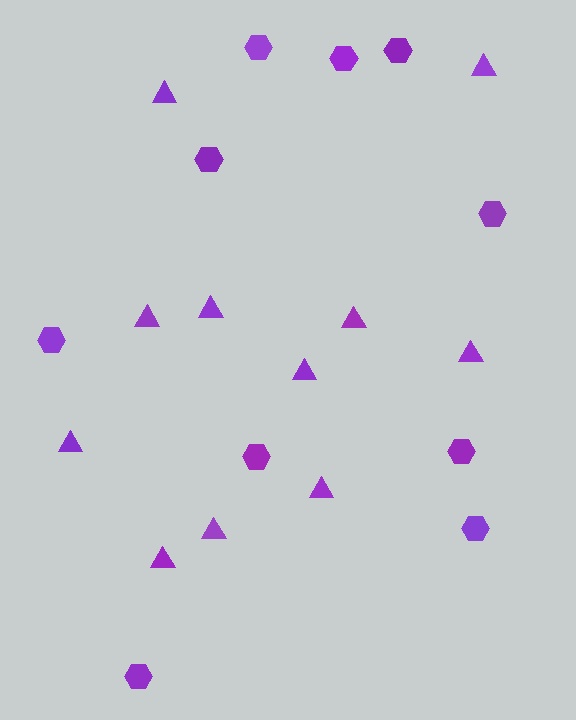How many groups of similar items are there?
There are 2 groups: one group of hexagons (10) and one group of triangles (11).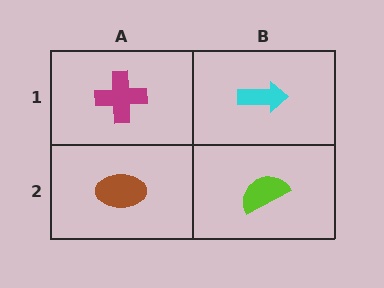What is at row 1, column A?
A magenta cross.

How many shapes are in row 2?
2 shapes.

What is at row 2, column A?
A brown ellipse.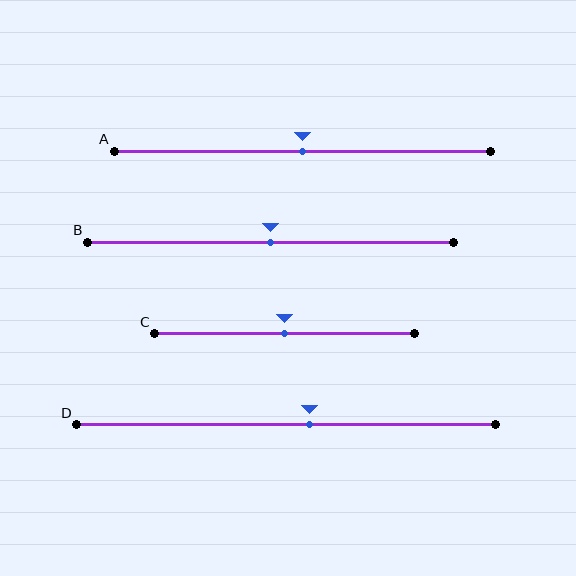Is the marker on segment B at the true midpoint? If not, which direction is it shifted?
Yes, the marker on segment B is at the true midpoint.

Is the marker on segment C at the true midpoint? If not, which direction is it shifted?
Yes, the marker on segment C is at the true midpoint.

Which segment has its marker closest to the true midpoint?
Segment A has its marker closest to the true midpoint.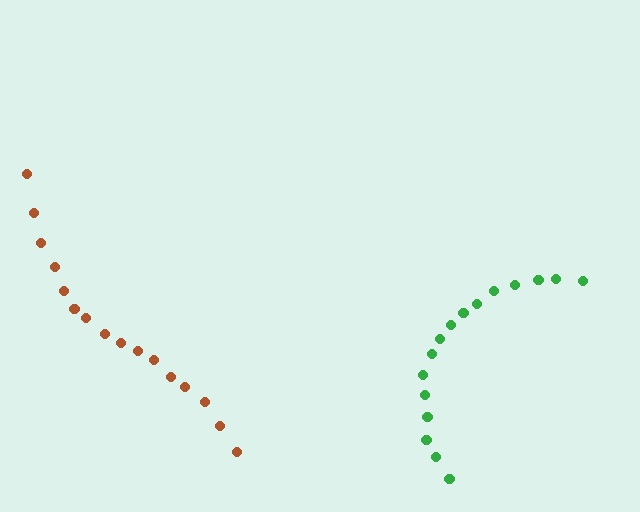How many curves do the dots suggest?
There are 2 distinct paths.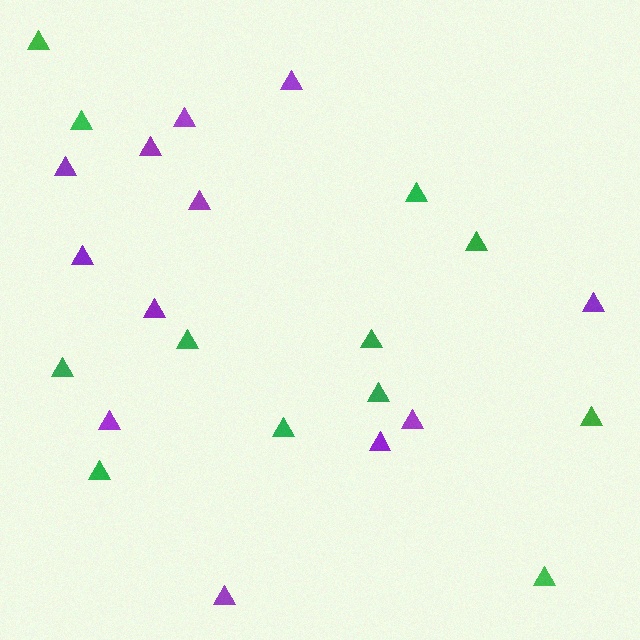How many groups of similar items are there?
There are 2 groups: one group of purple triangles (12) and one group of green triangles (12).